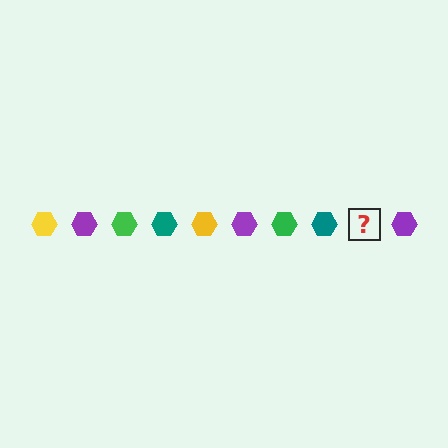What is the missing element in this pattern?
The missing element is a yellow hexagon.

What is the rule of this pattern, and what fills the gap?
The rule is that the pattern cycles through yellow, purple, green, teal hexagons. The gap should be filled with a yellow hexagon.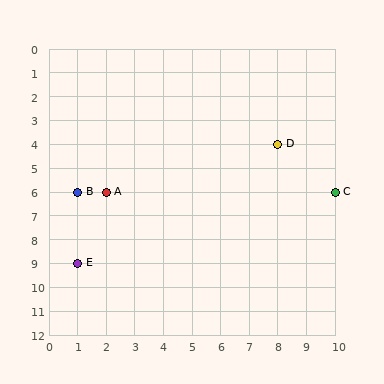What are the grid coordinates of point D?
Point D is at grid coordinates (8, 4).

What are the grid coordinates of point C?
Point C is at grid coordinates (10, 6).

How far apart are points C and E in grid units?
Points C and E are 9 columns and 3 rows apart (about 9.5 grid units diagonally).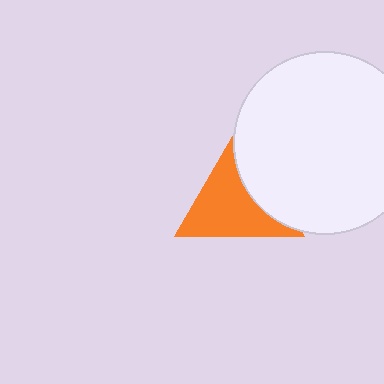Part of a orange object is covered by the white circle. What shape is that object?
It is a triangle.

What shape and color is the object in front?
The object in front is a white circle.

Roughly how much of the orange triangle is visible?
Most of it is visible (roughly 67%).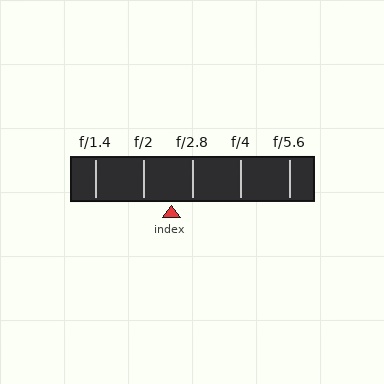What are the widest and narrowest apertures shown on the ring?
The widest aperture shown is f/1.4 and the narrowest is f/5.6.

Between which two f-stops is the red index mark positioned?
The index mark is between f/2 and f/2.8.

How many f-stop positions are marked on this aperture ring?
There are 5 f-stop positions marked.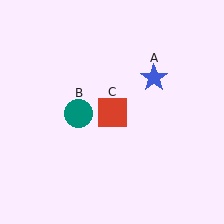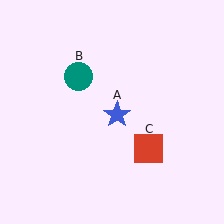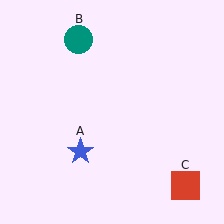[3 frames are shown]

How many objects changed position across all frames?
3 objects changed position: blue star (object A), teal circle (object B), red square (object C).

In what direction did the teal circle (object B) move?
The teal circle (object B) moved up.